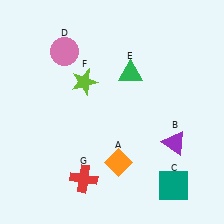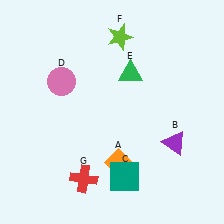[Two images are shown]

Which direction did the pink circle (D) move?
The pink circle (D) moved down.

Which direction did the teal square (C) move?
The teal square (C) moved left.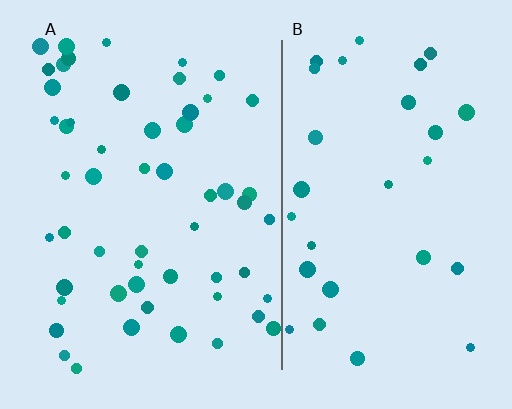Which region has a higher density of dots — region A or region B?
A (the left).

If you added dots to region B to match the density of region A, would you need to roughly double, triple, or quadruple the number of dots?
Approximately double.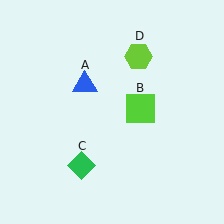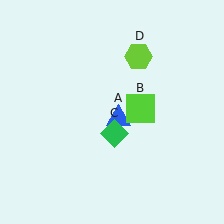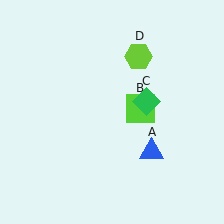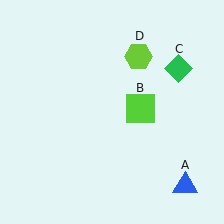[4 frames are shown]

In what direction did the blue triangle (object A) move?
The blue triangle (object A) moved down and to the right.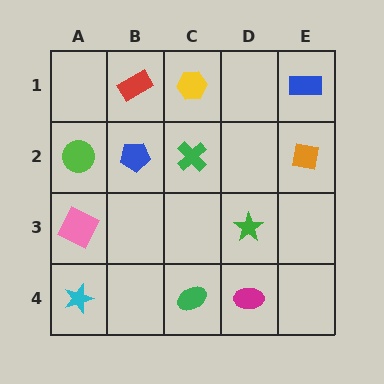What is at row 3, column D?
A green star.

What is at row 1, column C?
A yellow hexagon.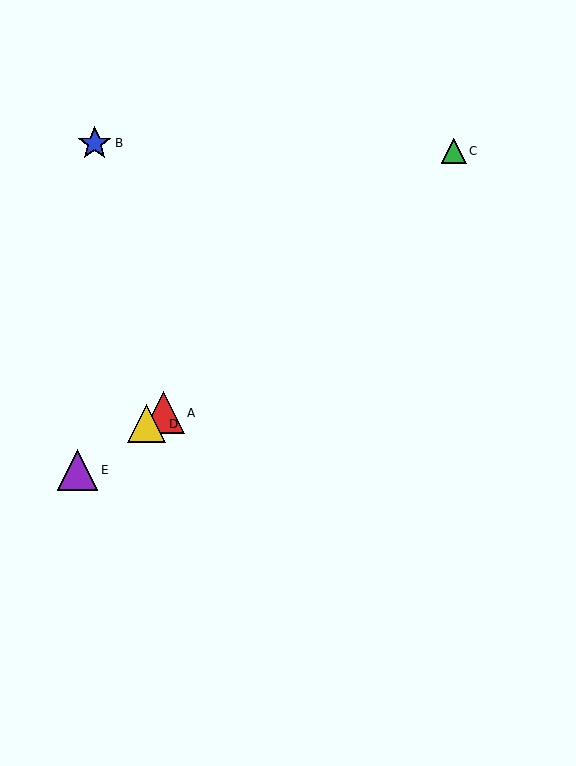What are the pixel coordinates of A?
Object A is at (163, 413).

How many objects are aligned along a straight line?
3 objects (A, D, E) are aligned along a straight line.